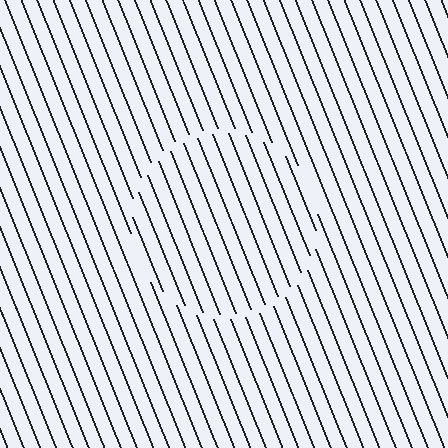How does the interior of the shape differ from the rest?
The interior of the shape contains the same grating, shifted by half a period — the contour is defined by the phase discontinuity where line-ends from the inner and outer gratings abut.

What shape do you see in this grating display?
An illusory circle. The interior of the shape contains the same grating, shifted by half a period — the contour is defined by the phase discontinuity where line-ends from the inner and outer gratings abut.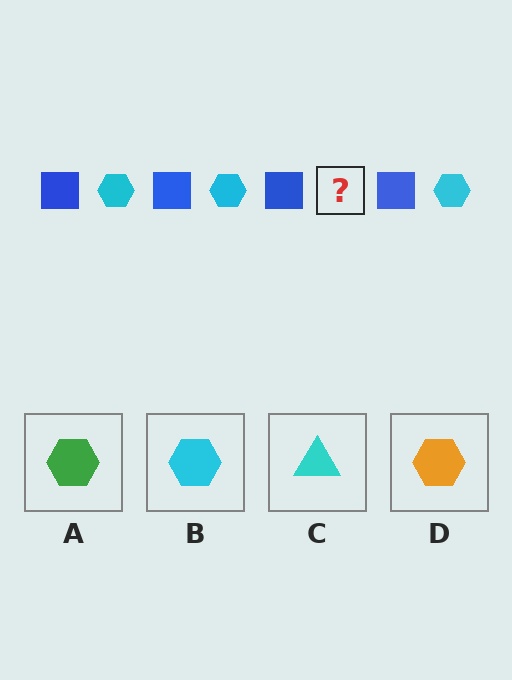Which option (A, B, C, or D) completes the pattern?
B.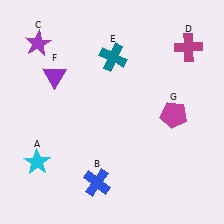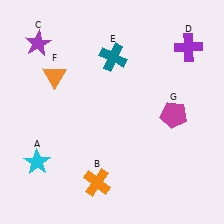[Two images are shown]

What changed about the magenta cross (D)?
In Image 1, D is magenta. In Image 2, it changed to purple.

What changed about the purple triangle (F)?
In Image 1, F is purple. In Image 2, it changed to orange.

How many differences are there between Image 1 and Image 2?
There are 3 differences between the two images.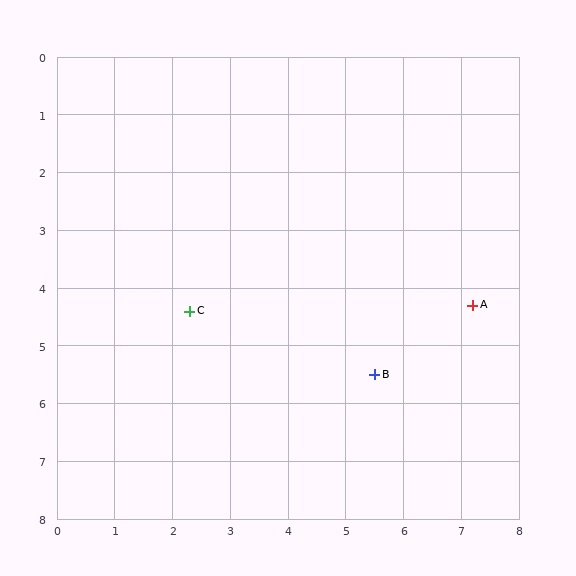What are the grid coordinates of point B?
Point B is at approximately (5.5, 5.5).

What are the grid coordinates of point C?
Point C is at approximately (2.3, 4.4).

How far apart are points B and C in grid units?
Points B and C are about 3.4 grid units apart.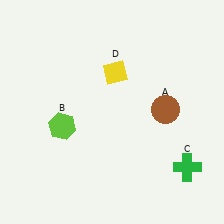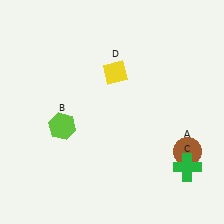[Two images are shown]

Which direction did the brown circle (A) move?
The brown circle (A) moved down.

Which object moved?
The brown circle (A) moved down.